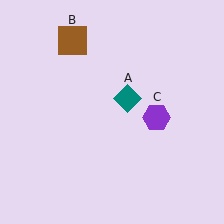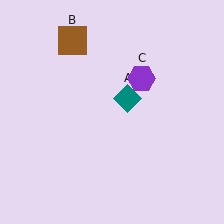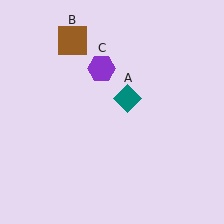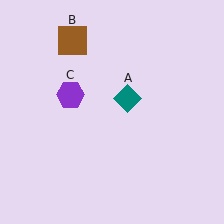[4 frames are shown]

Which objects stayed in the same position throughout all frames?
Teal diamond (object A) and brown square (object B) remained stationary.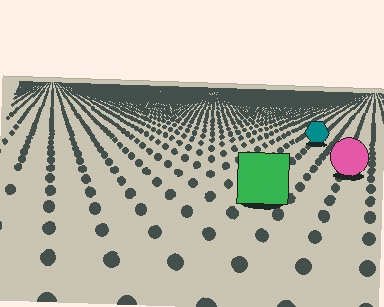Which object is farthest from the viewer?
The teal hexagon is farthest from the viewer. It appears smaller and the ground texture around it is denser.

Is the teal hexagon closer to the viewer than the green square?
No. The green square is closer — you can tell from the texture gradient: the ground texture is coarser near it.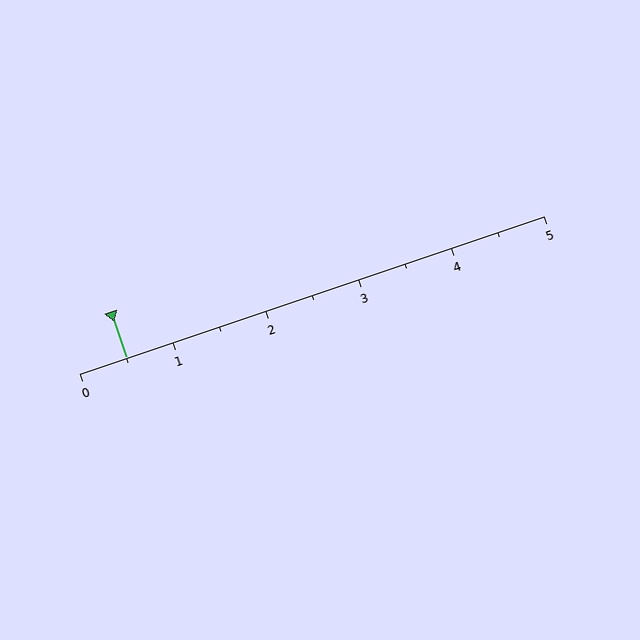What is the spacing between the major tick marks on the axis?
The major ticks are spaced 1 apart.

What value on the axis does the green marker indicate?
The marker indicates approximately 0.5.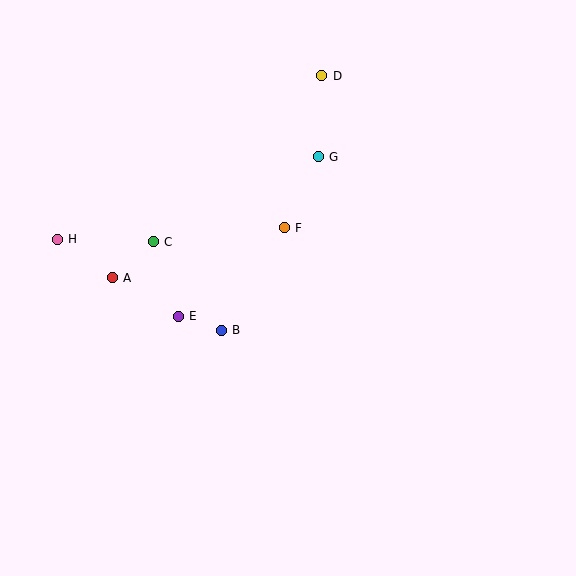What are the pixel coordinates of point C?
Point C is at (153, 242).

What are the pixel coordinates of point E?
Point E is at (178, 316).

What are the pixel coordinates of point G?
Point G is at (318, 157).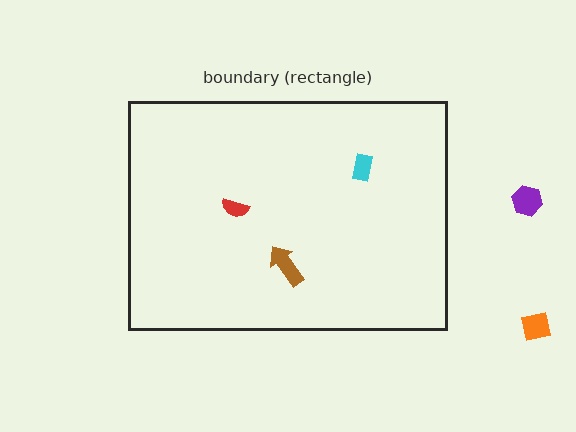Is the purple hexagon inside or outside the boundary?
Outside.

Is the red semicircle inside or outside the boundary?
Inside.